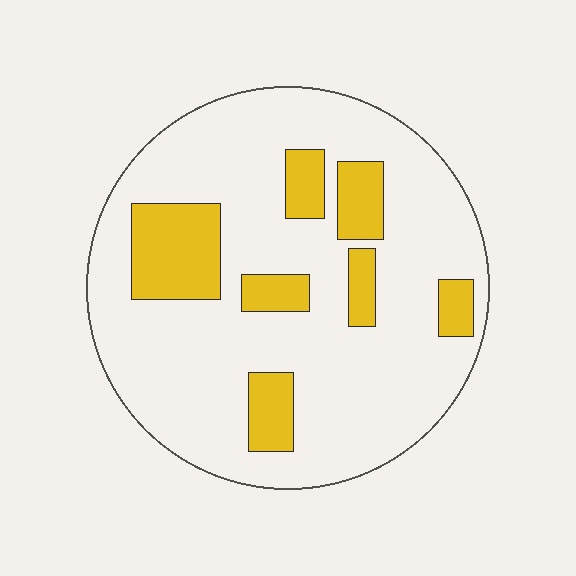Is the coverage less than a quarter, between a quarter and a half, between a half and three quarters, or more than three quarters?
Less than a quarter.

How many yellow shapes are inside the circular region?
7.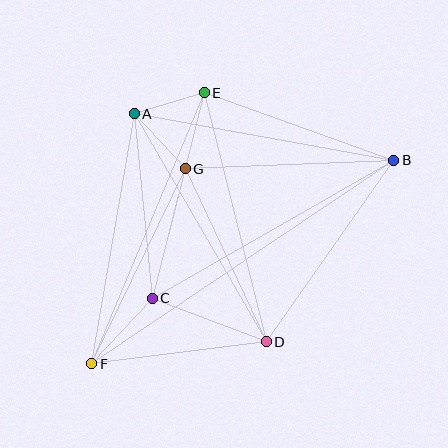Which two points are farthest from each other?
Points B and F are farthest from each other.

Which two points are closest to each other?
Points A and E are closest to each other.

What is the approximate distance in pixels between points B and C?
The distance between B and C is approximately 278 pixels.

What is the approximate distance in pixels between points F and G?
The distance between F and G is approximately 216 pixels.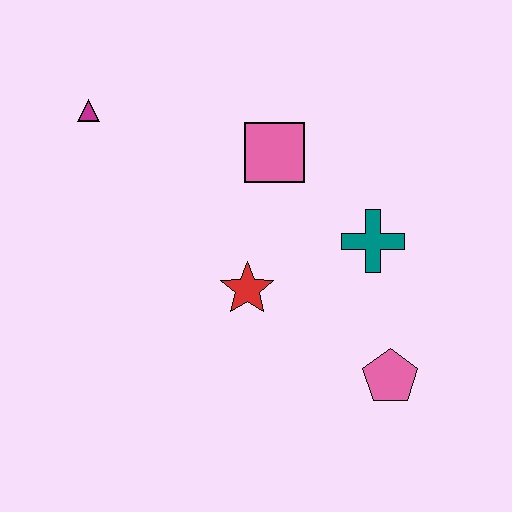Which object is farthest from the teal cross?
The magenta triangle is farthest from the teal cross.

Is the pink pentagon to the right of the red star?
Yes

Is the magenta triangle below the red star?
No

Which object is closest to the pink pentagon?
The teal cross is closest to the pink pentagon.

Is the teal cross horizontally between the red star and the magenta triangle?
No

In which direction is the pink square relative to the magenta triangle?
The pink square is to the right of the magenta triangle.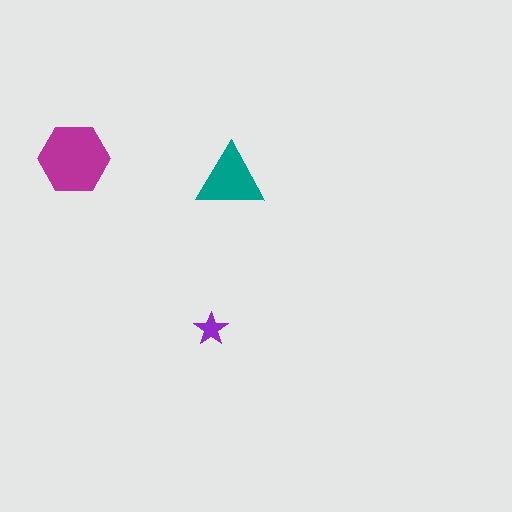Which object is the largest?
The magenta hexagon.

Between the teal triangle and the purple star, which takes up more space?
The teal triangle.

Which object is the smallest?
The purple star.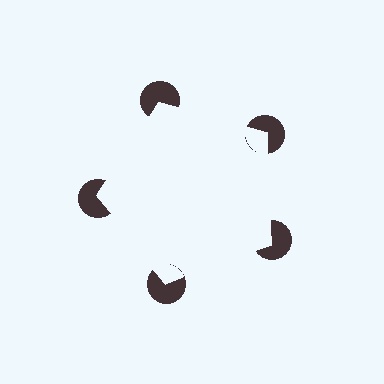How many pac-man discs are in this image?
There are 5 — one at each vertex of the illusory pentagon.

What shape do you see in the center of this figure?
An illusory pentagon — its edges are inferred from the aligned wedge cuts in the pac-man discs, not physically drawn.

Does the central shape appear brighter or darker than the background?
It typically appears slightly brighter than the background, even though no actual brightness change is drawn.